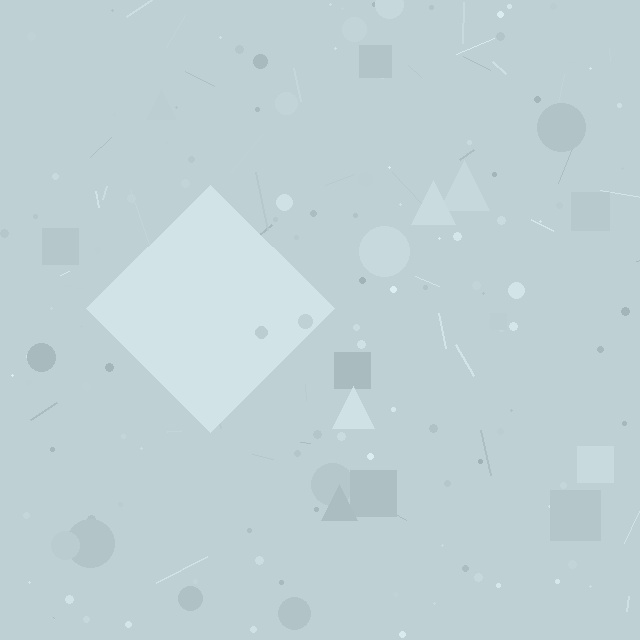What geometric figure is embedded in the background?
A diamond is embedded in the background.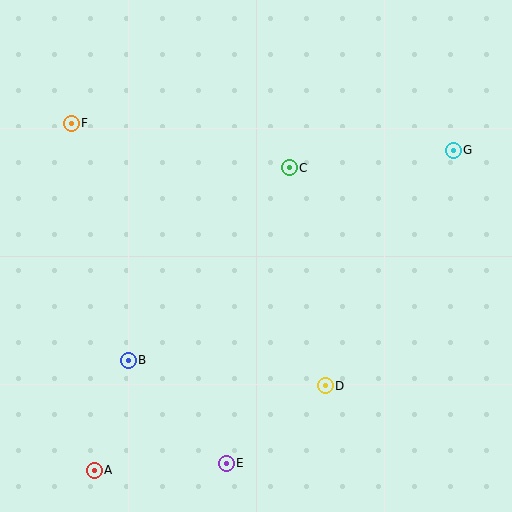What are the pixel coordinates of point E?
Point E is at (226, 463).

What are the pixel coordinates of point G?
Point G is at (453, 150).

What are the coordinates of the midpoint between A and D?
The midpoint between A and D is at (210, 428).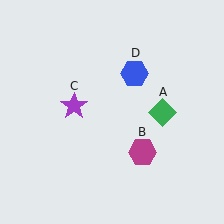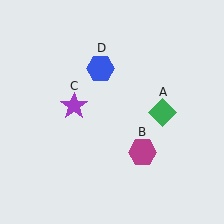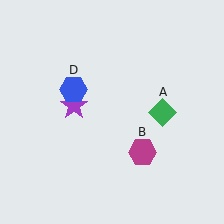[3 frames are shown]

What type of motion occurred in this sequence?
The blue hexagon (object D) rotated counterclockwise around the center of the scene.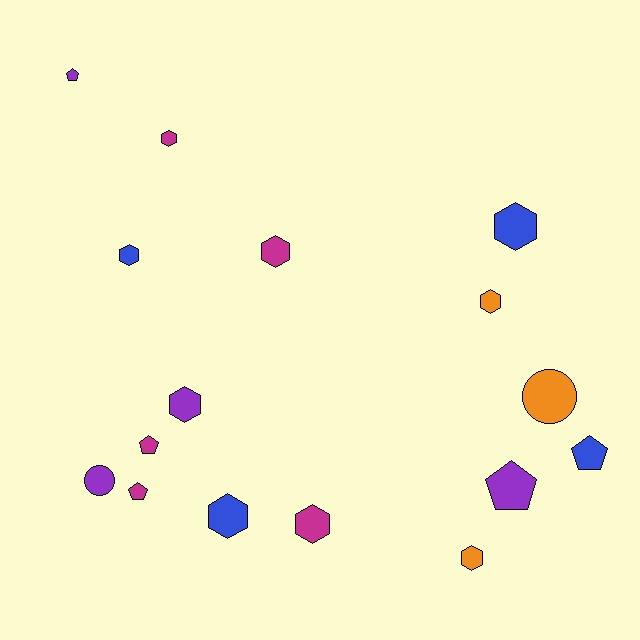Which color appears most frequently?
Magenta, with 5 objects.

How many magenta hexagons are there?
There are 3 magenta hexagons.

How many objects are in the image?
There are 16 objects.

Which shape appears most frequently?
Hexagon, with 9 objects.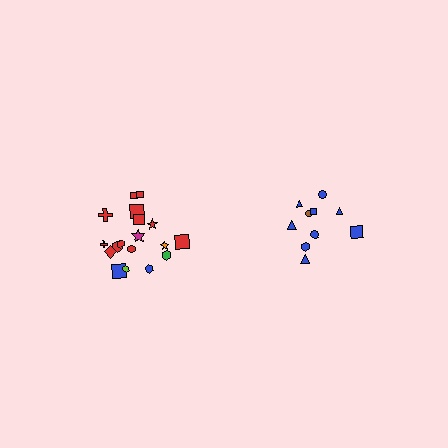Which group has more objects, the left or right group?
The left group.